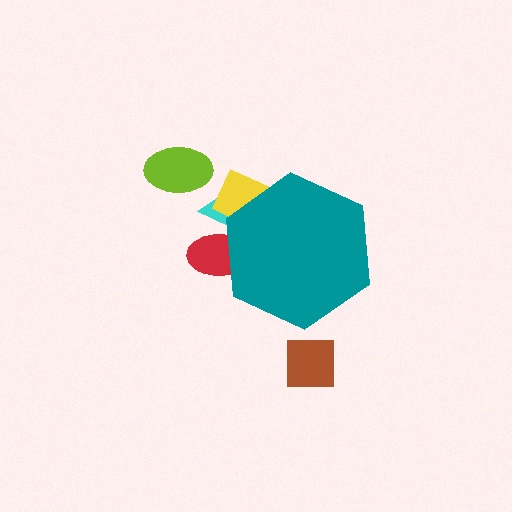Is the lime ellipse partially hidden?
No, the lime ellipse is fully visible.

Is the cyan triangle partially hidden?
Yes, the cyan triangle is partially hidden behind the teal hexagon.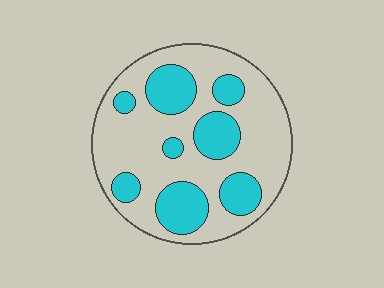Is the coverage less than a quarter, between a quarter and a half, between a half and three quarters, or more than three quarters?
Between a quarter and a half.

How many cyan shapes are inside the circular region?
8.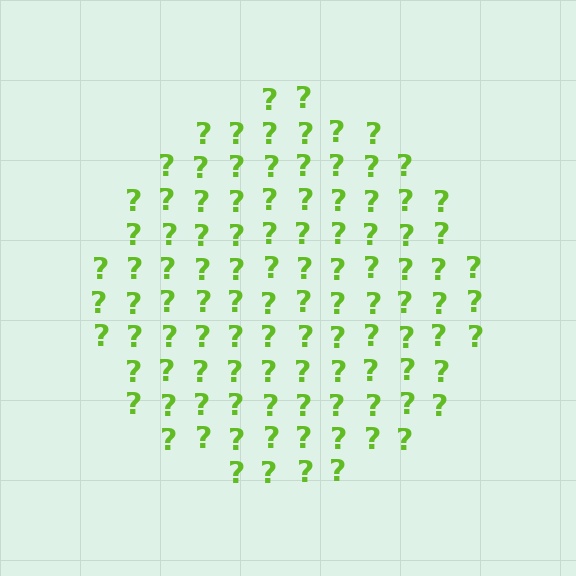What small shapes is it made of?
It is made of small question marks.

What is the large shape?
The large shape is a circle.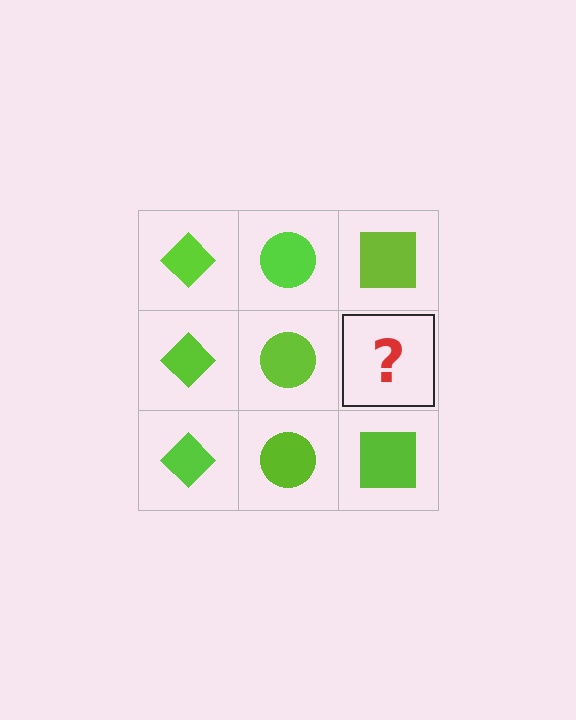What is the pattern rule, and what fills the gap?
The rule is that each column has a consistent shape. The gap should be filled with a lime square.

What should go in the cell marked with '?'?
The missing cell should contain a lime square.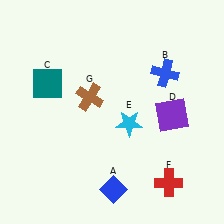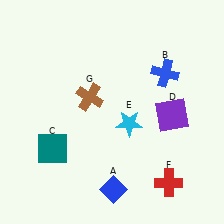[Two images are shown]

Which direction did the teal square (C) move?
The teal square (C) moved down.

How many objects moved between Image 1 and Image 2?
1 object moved between the two images.